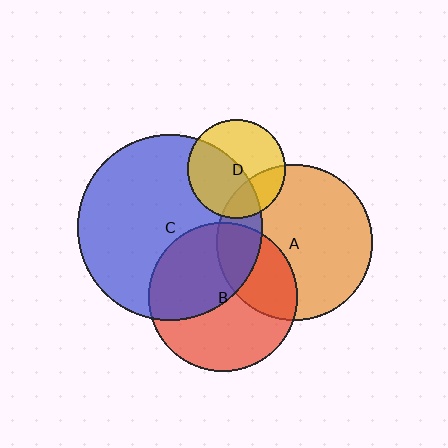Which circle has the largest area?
Circle C (blue).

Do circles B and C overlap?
Yes.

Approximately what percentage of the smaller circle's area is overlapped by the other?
Approximately 45%.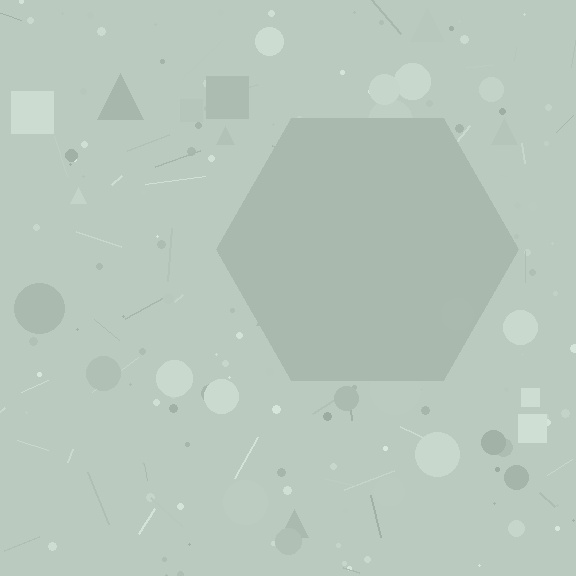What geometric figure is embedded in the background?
A hexagon is embedded in the background.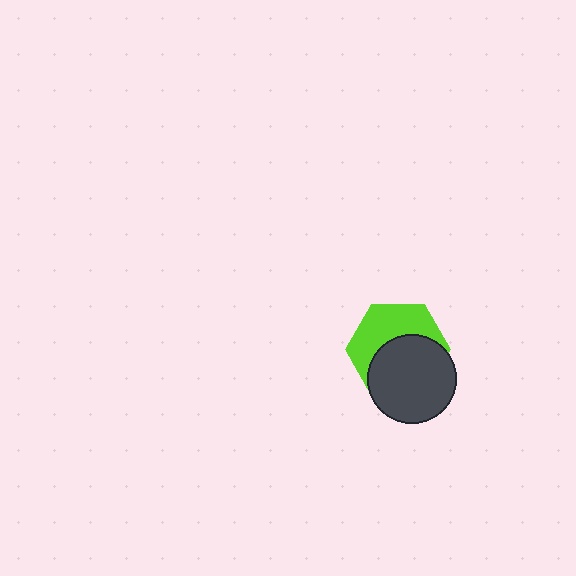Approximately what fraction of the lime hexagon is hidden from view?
Roughly 53% of the lime hexagon is hidden behind the dark gray circle.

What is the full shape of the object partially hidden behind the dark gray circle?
The partially hidden object is a lime hexagon.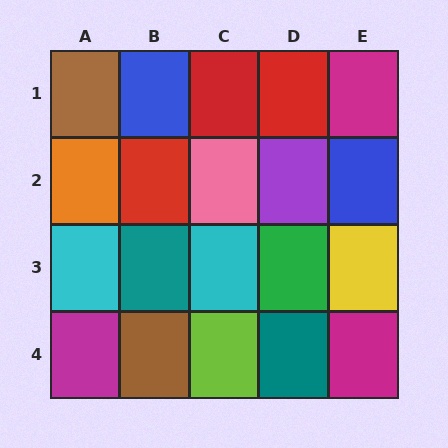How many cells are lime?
1 cell is lime.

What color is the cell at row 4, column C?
Lime.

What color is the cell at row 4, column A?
Magenta.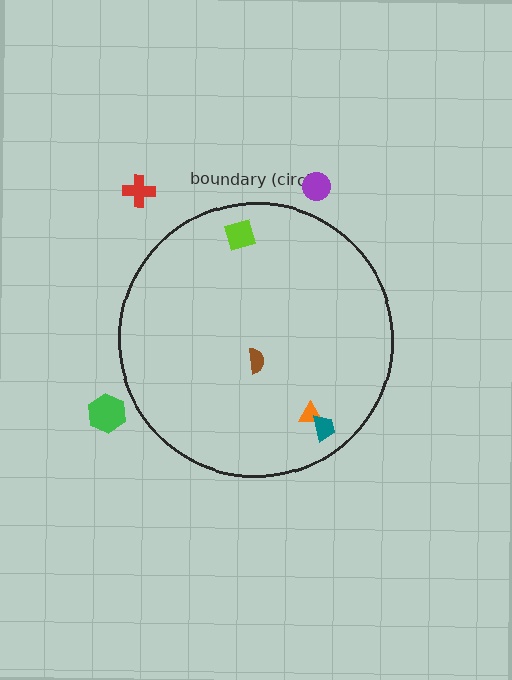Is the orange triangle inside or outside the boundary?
Inside.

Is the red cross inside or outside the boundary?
Outside.